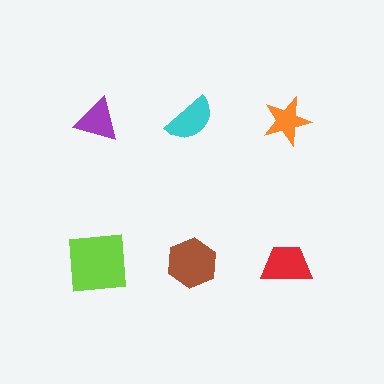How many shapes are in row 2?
3 shapes.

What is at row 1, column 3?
An orange star.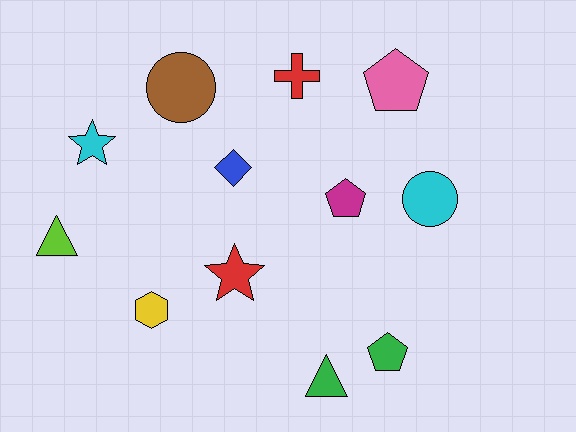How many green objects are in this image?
There are 2 green objects.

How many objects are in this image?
There are 12 objects.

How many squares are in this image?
There are no squares.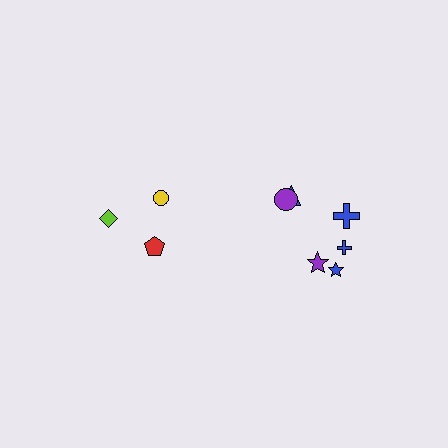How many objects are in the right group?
There are 6 objects.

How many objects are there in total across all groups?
There are 9 objects.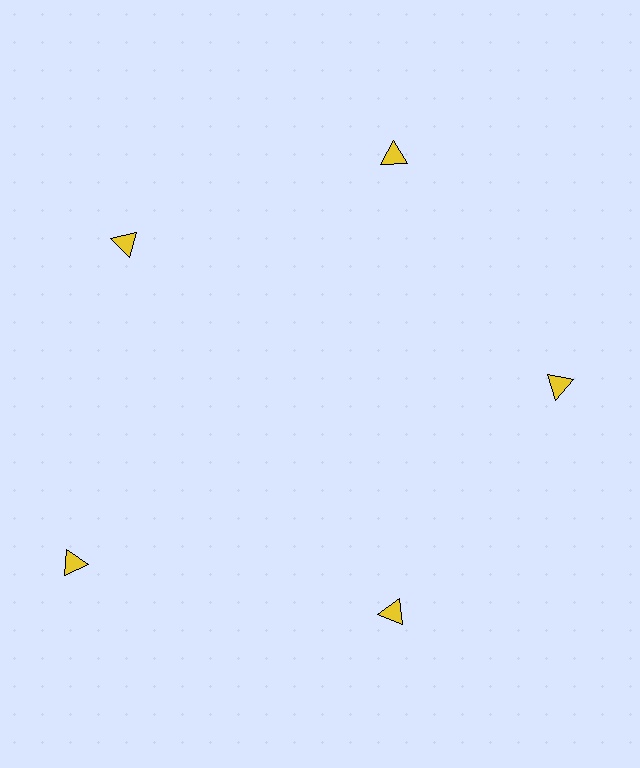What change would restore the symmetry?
The symmetry would be restored by moving it inward, back onto the ring so that all 5 triangles sit at equal angles and equal distance from the center.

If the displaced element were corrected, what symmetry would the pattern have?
It would have 5-fold rotational symmetry — the pattern would map onto itself every 72 degrees.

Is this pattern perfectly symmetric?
No. The 5 yellow triangles are arranged in a ring, but one element near the 8 o'clock position is pushed outward from the center, breaking the 5-fold rotational symmetry.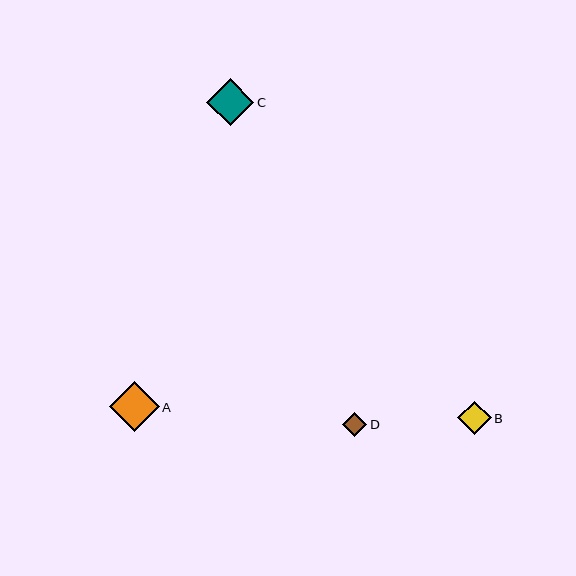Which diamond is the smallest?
Diamond D is the smallest with a size of approximately 24 pixels.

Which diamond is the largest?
Diamond A is the largest with a size of approximately 50 pixels.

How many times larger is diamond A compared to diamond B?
Diamond A is approximately 1.5 times the size of diamond B.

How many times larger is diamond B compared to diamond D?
Diamond B is approximately 1.4 times the size of diamond D.